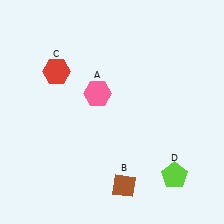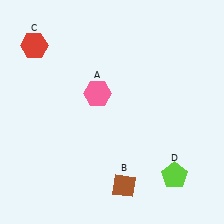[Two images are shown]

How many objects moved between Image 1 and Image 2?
1 object moved between the two images.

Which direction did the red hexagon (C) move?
The red hexagon (C) moved up.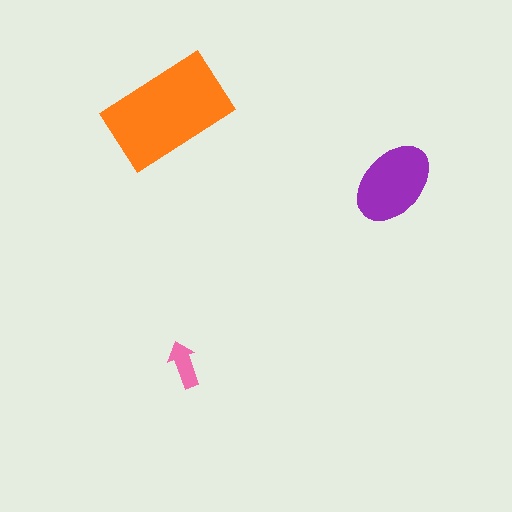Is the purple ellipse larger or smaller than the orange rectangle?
Smaller.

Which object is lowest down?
The pink arrow is bottommost.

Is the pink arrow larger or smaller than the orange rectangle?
Smaller.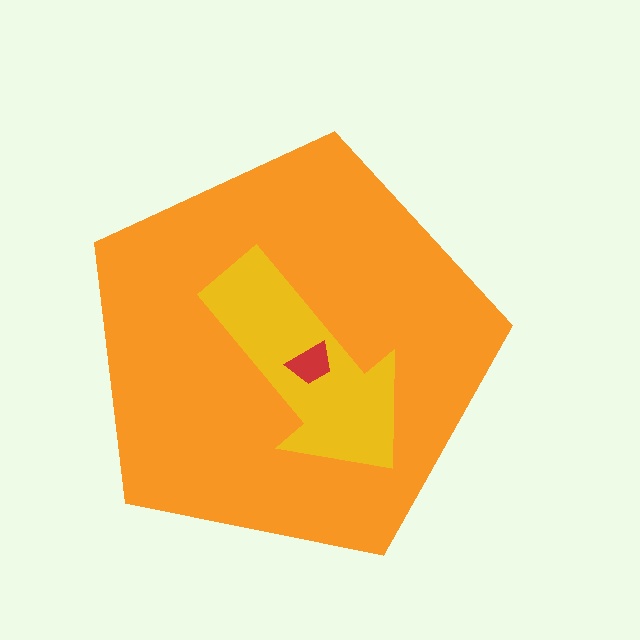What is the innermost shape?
The red trapezoid.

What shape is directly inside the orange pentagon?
The yellow arrow.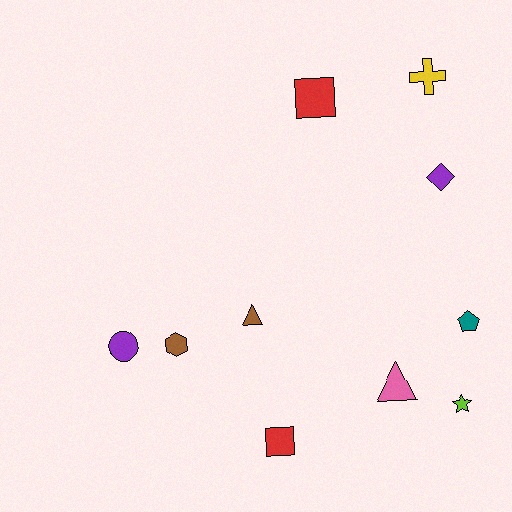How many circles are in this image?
There is 1 circle.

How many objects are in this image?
There are 10 objects.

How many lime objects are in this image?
There is 1 lime object.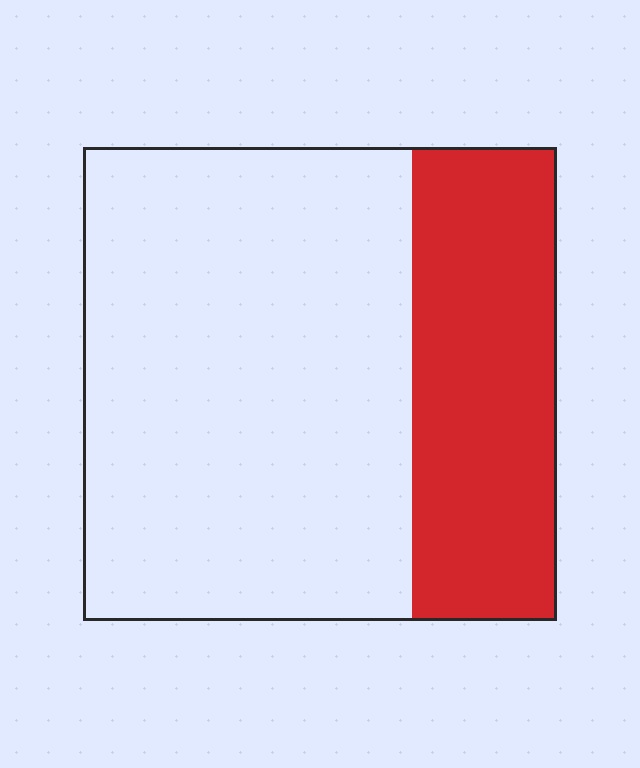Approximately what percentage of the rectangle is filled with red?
Approximately 30%.